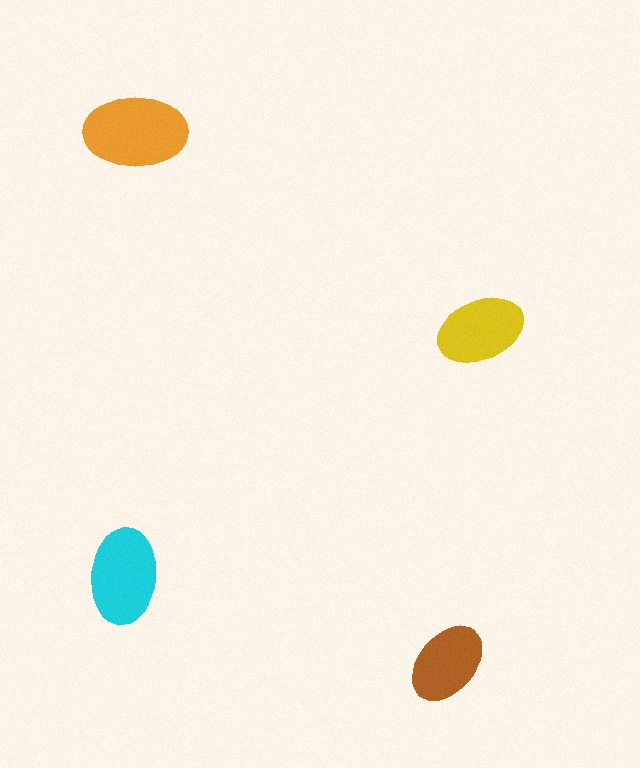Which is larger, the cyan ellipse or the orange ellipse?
The orange one.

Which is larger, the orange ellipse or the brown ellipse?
The orange one.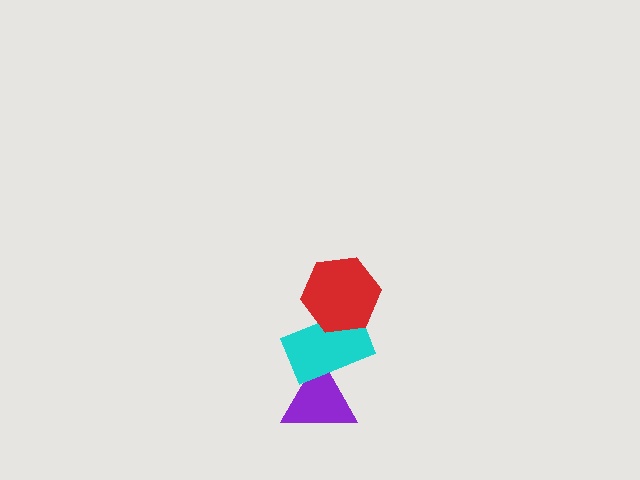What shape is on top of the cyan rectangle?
The red hexagon is on top of the cyan rectangle.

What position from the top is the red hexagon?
The red hexagon is 1st from the top.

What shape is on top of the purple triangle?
The cyan rectangle is on top of the purple triangle.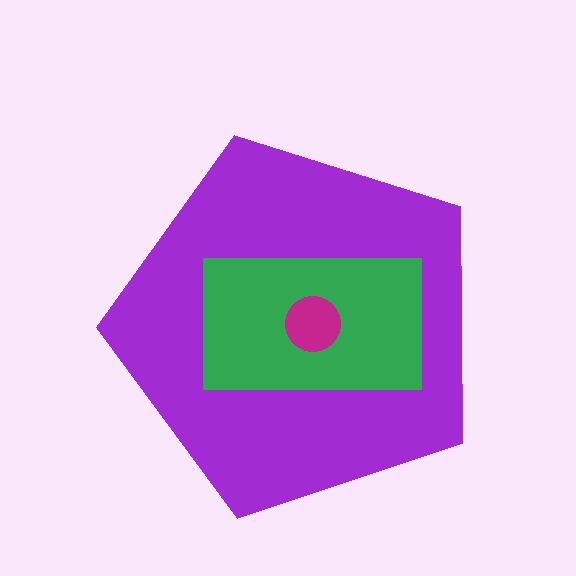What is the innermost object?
The magenta circle.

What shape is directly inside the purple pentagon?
The green rectangle.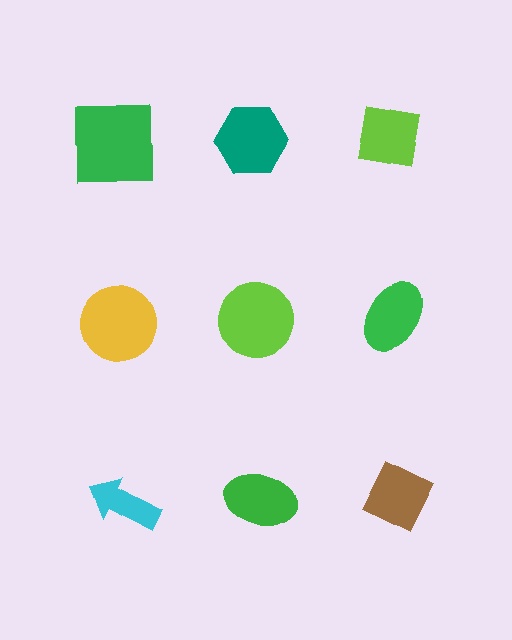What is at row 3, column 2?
A green ellipse.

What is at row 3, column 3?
A brown diamond.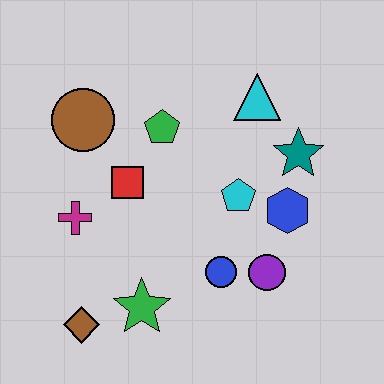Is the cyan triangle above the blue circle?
Yes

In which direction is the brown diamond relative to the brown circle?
The brown diamond is below the brown circle.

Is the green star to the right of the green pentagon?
No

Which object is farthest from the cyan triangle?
The brown diamond is farthest from the cyan triangle.